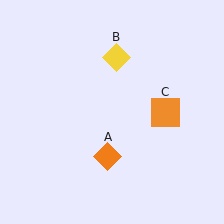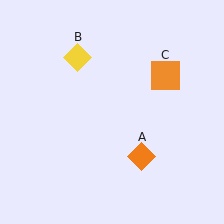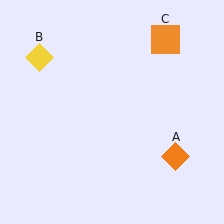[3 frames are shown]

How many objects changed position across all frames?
3 objects changed position: orange diamond (object A), yellow diamond (object B), orange square (object C).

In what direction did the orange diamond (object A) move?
The orange diamond (object A) moved right.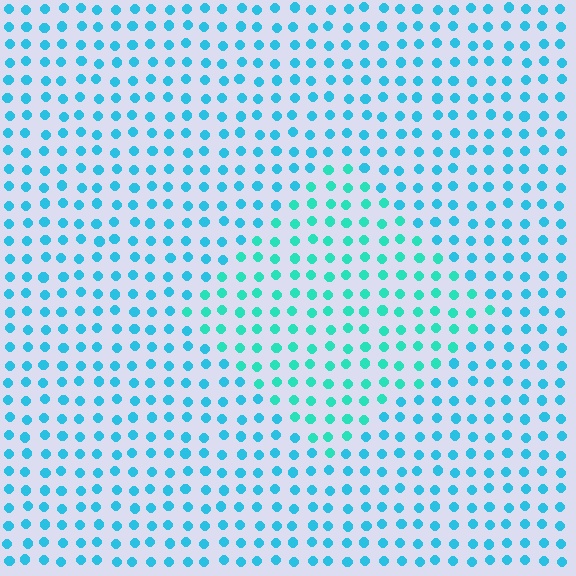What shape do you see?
I see a diamond.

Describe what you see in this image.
The image is filled with small cyan elements in a uniform arrangement. A diamond-shaped region is visible where the elements are tinted to a slightly different hue, forming a subtle color boundary.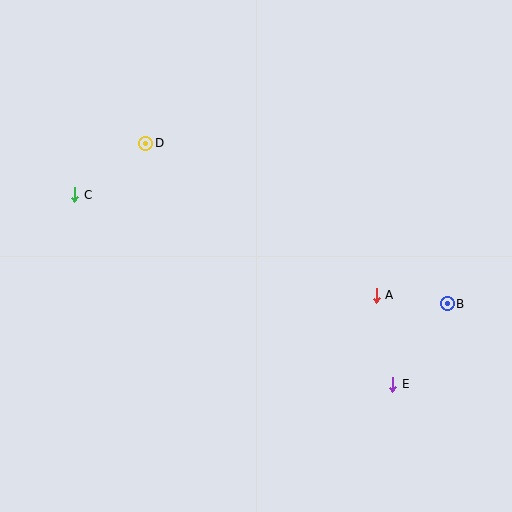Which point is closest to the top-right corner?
Point B is closest to the top-right corner.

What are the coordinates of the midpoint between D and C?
The midpoint between D and C is at (110, 169).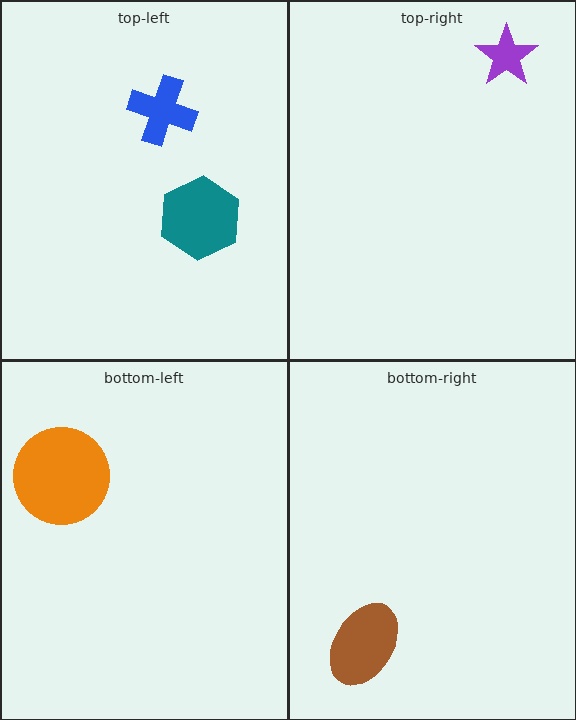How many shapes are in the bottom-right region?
1.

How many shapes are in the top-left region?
2.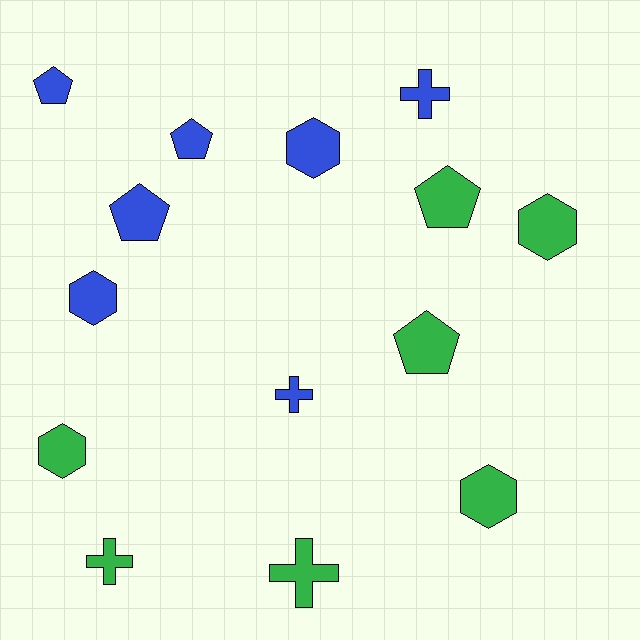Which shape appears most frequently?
Pentagon, with 5 objects.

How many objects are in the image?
There are 14 objects.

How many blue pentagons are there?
There are 3 blue pentagons.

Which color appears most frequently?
Blue, with 7 objects.